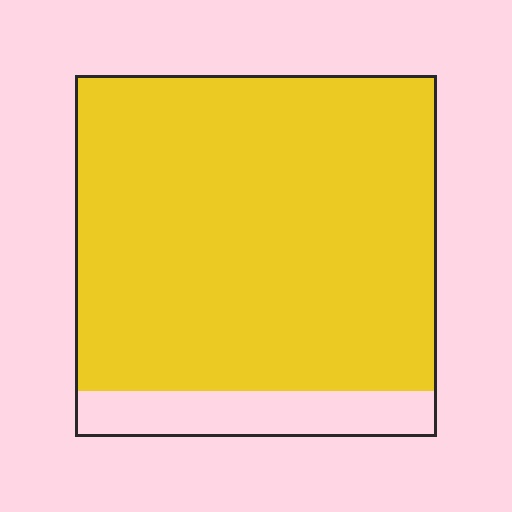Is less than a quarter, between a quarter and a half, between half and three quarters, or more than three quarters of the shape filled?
More than three quarters.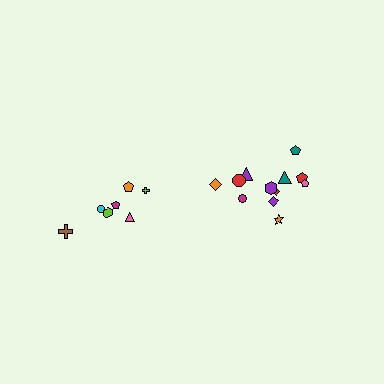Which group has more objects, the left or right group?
The right group.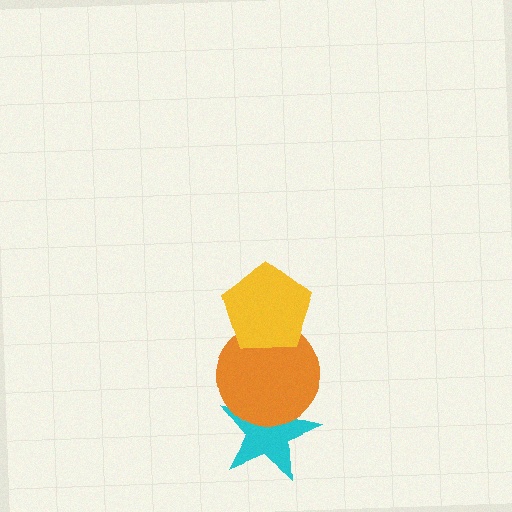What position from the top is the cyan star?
The cyan star is 3rd from the top.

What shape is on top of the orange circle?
The yellow pentagon is on top of the orange circle.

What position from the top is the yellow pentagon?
The yellow pentagon is 1st from the top.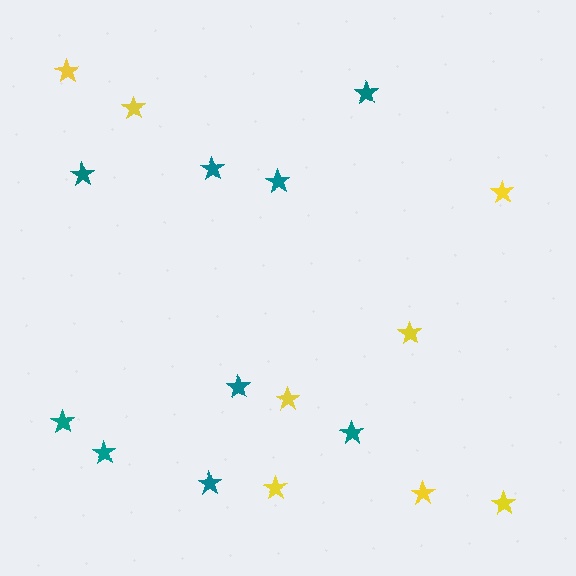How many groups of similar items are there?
There are 2 groups: one group of teal stars (9) and one group of yellow stars (8).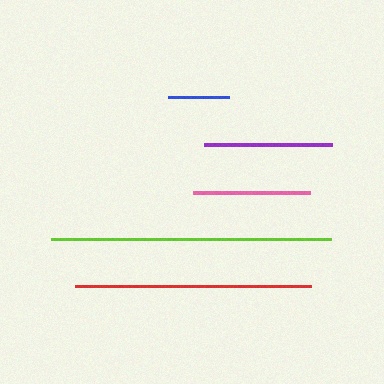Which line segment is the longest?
The lime line is the longest at approximately 280 pixels.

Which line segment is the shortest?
The blue line is the shortest at approximately 61 pixels.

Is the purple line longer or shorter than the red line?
The red line is longer than the purple line.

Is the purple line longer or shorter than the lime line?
The lime line is longer than the purple line.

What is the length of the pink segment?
The pink segment is approximately 117 pixels long.